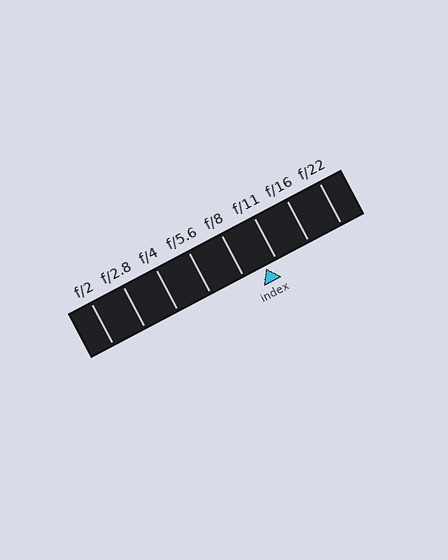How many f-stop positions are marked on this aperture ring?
There are 8 f-stop positions marked.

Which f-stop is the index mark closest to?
The index mark is closest to f/11.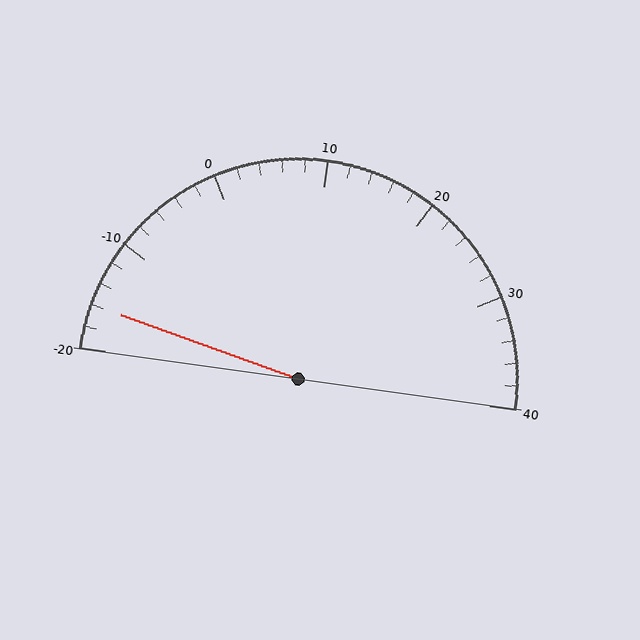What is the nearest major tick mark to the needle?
The nearest major tick mark is -20.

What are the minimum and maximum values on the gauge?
The gauge ranges from -20 to 40.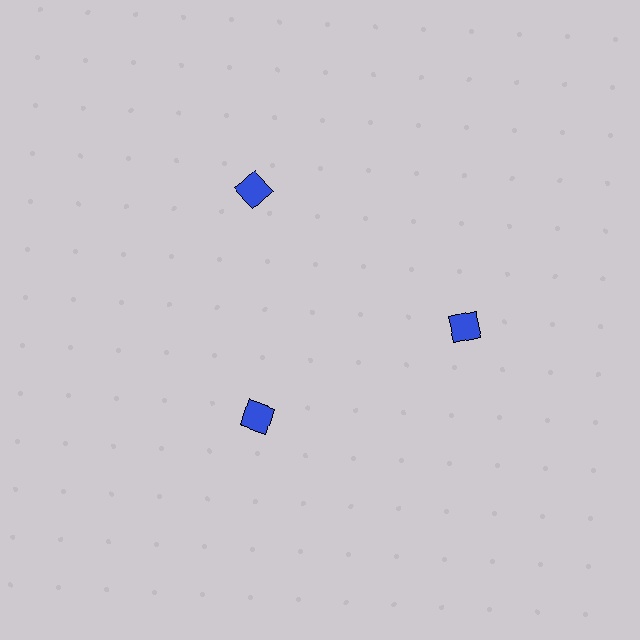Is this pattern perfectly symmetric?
No. The 3 blue squares are arranged in a ring, but one element near the 7 o'clock position is pulled inward toward the center, breaking the 3-fold rotational symmetry.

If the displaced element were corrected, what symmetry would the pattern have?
It would have 3-fold rotational symmetry — the pattern would map onto itself every 120 degrees.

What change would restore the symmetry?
The symmetry would be restored by moving it outward, back onto the ring so that all 3 squares sit at equal angles and equal distance from the center.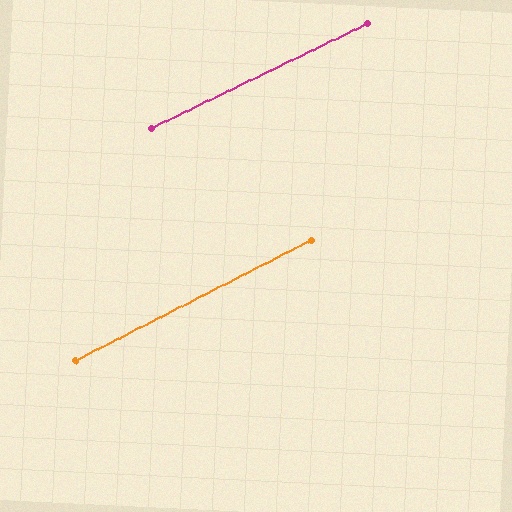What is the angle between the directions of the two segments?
Approximately 2 degrees.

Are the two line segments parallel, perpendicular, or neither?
Parallel — their directions differ by only 1.5°.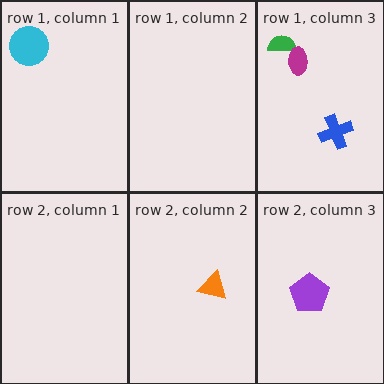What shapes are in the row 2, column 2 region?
The orange triangle.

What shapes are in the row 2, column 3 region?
The purple pentagon.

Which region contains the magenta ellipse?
The row 1, column 3 region.